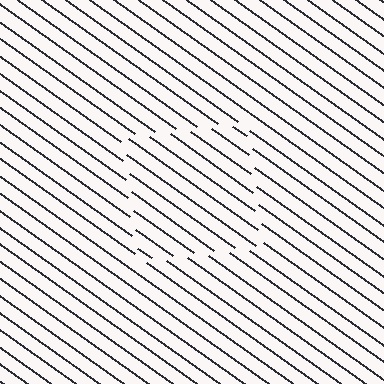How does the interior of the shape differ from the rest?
The interior of the shape contains the same grating, shifted by half a period — the contour is defined by the phase discontinuity where line-ends from the inner and outer gratings abut.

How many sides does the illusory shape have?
4 sides — the line-ends trace a square.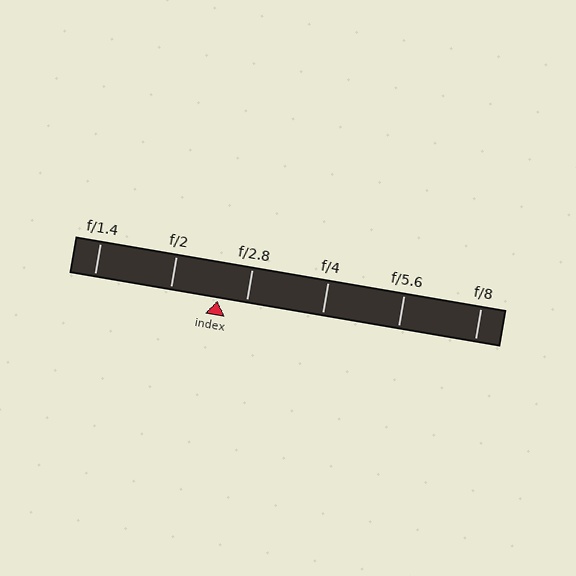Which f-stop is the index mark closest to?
The index mark is closest to f/2.8.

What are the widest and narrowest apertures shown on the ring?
The widest aperture shown is f/1.4 and the narrowest is f/8.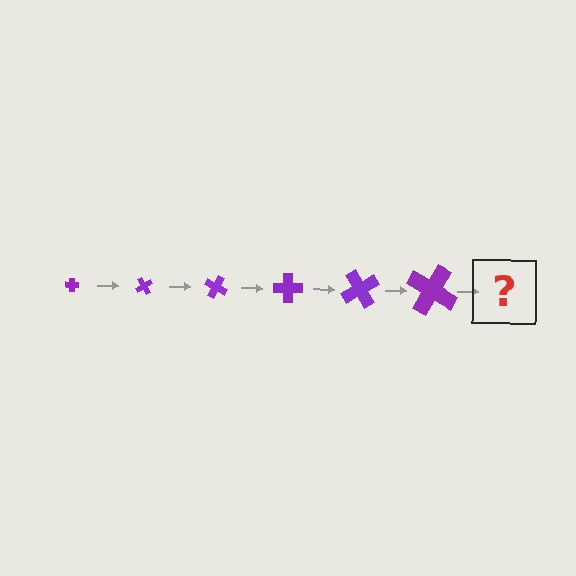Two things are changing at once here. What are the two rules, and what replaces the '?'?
The two rules are that the cross grows larger each step and it rotates 60 degrees each step. The '?' should be a cross, larger than the previous one and rotated 360 degrees from the start.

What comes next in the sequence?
The next element should be a cross, larger than the previous one and rotated 360 degrees from the start.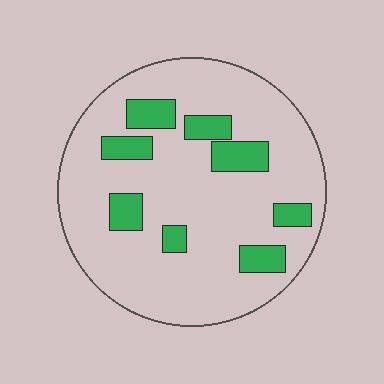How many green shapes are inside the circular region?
8.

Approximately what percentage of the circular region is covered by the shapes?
Approximately 15%.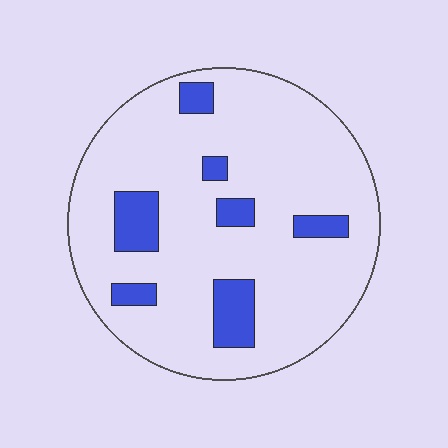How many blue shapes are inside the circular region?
7.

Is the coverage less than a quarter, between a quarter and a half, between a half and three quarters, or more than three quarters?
Less than a quarter.